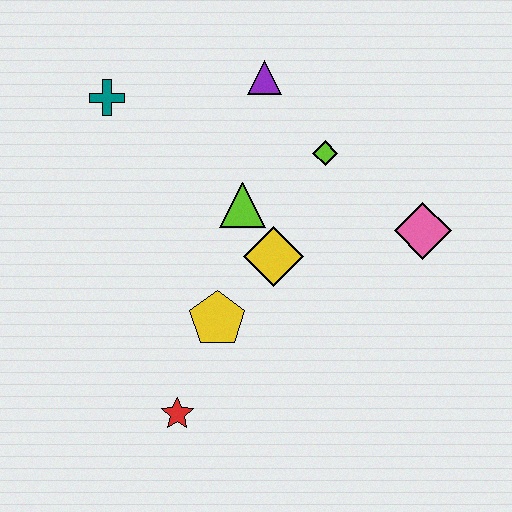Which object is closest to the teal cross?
The purple triangle is closest to the teal cross.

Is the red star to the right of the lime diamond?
No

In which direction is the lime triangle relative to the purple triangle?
The lime triangle is below the purple triangle.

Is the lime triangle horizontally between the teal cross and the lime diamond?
Yes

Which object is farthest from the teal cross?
The pink diamond is farthest from the teal cross.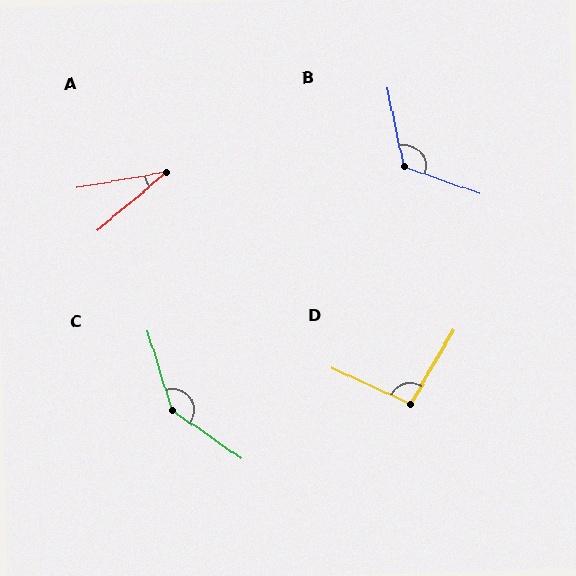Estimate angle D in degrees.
Approximately 96 degrees.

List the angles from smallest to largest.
A (30°), D (96°), B (121°), C (142°).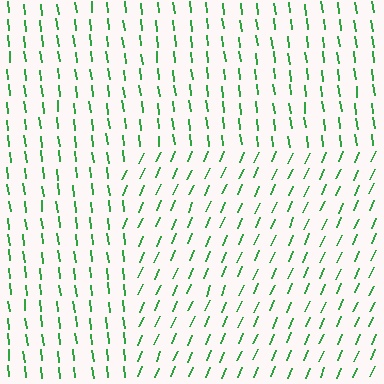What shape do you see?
I see a rectangle.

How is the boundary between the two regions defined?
The boundary is defined purely by a change in line orientation (approximately 31 degrees difference). All lines are the same color and thickness.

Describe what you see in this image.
The image is filled with small green line segments. A rectangle region in the image has lines oriented differently from the surrounding lines, creating a visible texture boundary.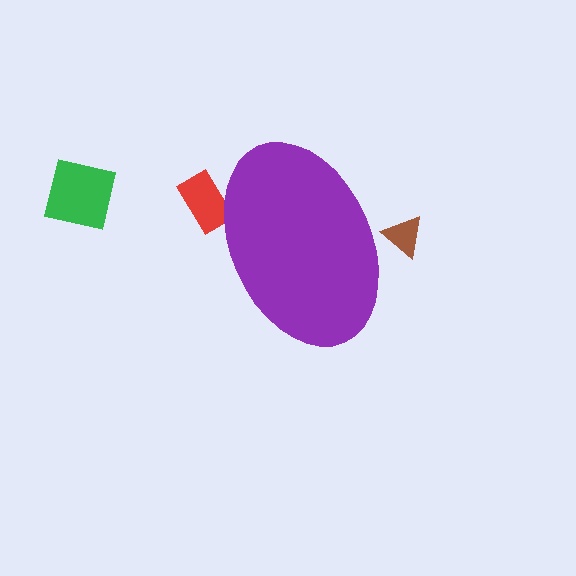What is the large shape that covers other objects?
A purple ellipse.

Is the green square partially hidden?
No, the green square is fully visible.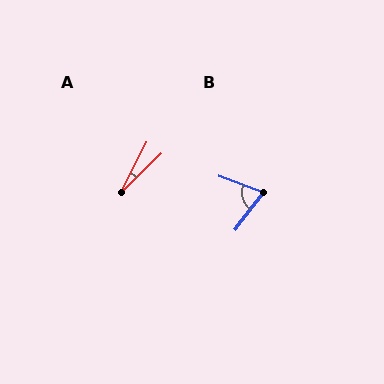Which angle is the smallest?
A, at approximately 18 degrees.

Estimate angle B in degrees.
Approximately 73 degrees.